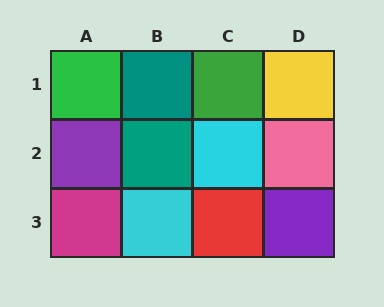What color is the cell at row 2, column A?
Purple.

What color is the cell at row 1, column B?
Teal.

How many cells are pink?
1 cell is pink.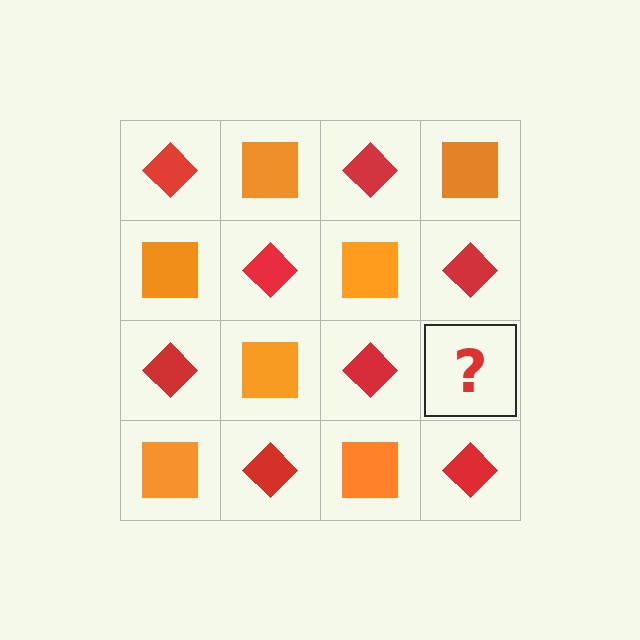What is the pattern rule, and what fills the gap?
The rule is that it alternates red diamond and orange square in a checkerboard pattern. The gap should be filled with an orange square.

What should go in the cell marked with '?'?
The missing cell should contain an orange square.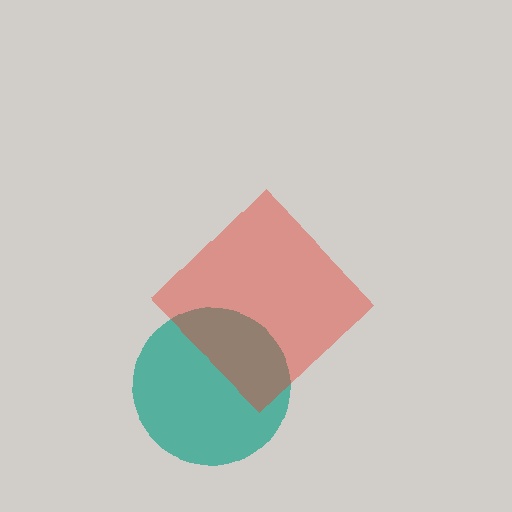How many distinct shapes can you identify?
There are 2 distinct shapes: a teal circle, a red diamond.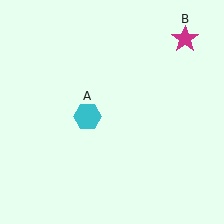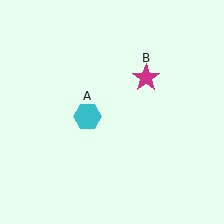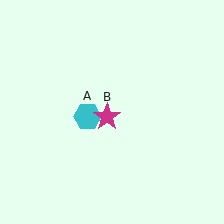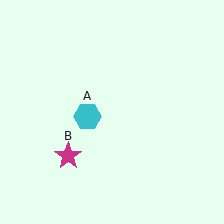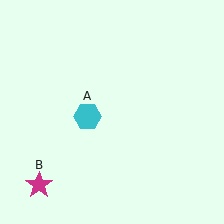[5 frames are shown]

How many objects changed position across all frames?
1 object changed position: magenta star (object B).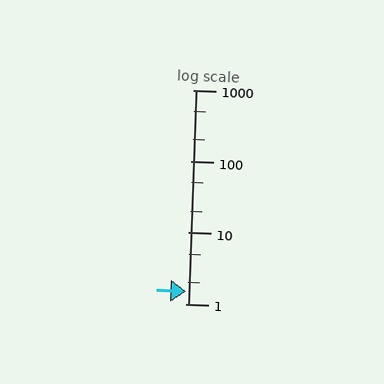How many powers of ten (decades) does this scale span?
The scale spans 3 decades, from 1 to 1000.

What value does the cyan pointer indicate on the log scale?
The pointer indicates approximately 1.5.